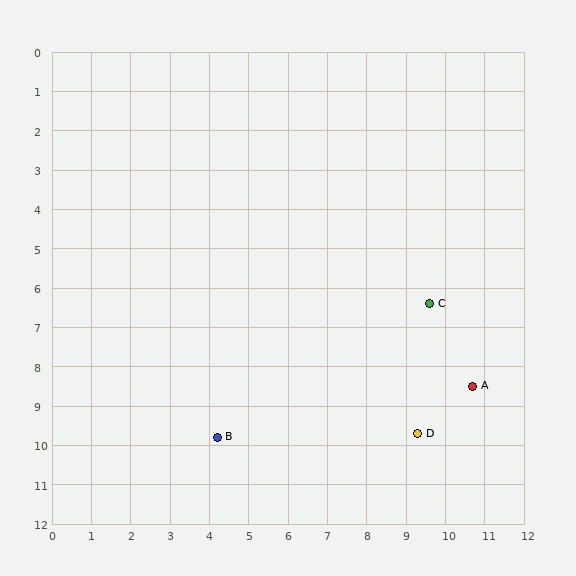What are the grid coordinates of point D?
Point D is at approximately (9.3, 9.7).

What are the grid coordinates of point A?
Point A is at approximately (10.7, 8.5).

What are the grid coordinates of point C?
Point C is at approximately (9.6, 6.4).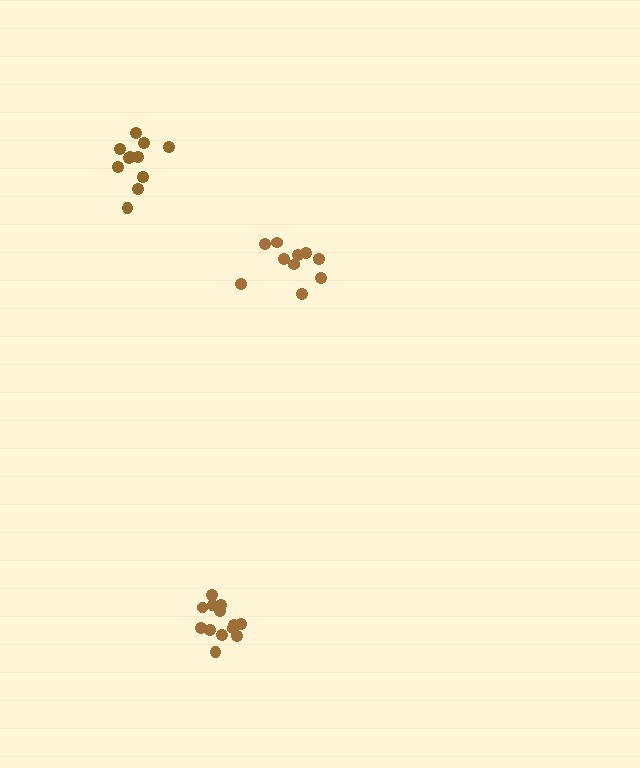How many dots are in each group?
Group 1: 10 dots, Group 2: 13 dots, Group 3: 11 dots (34 total).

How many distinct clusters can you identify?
There are 3 distinct clusters.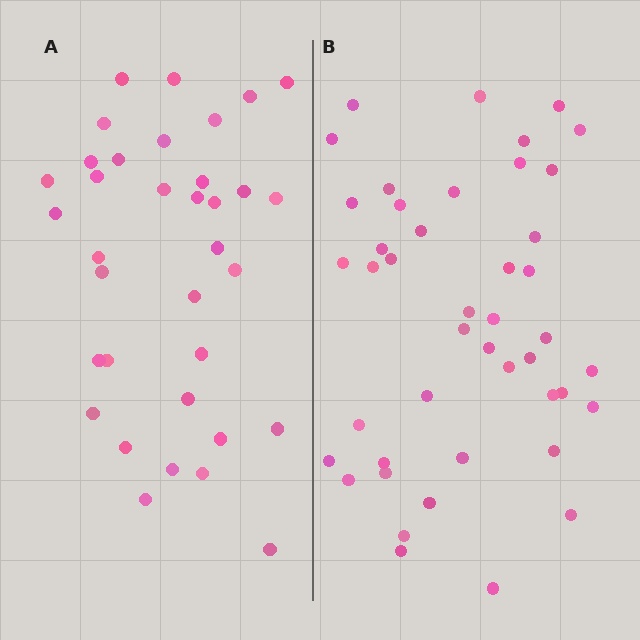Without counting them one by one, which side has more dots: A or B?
Region B (the right region) has more dots.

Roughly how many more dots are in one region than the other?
Region B has roughly 8 or so more dots than region A.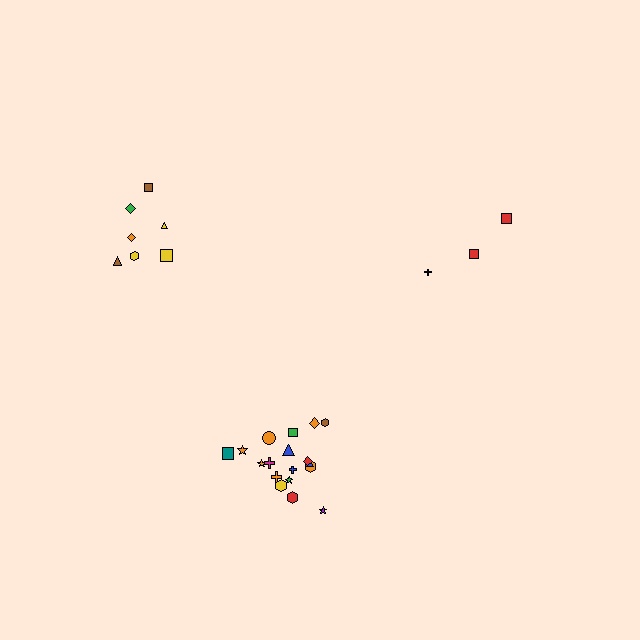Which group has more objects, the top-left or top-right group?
The top-left group.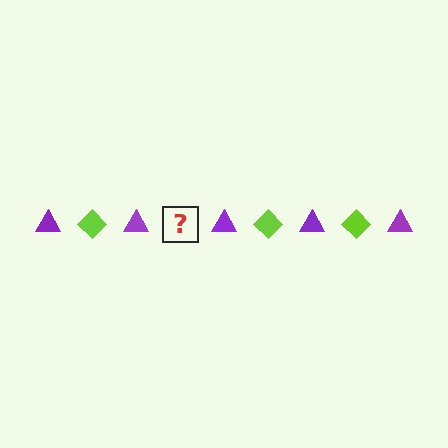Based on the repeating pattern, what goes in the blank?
The blank should be a lime diamond.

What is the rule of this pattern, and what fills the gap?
The rule is that the pattern alternates between purple triangle and lime diamond. The gap should be filled with a lime diamond.